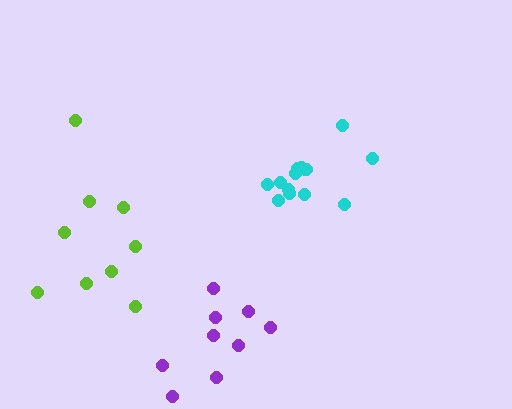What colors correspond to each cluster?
The clusters are colored: cyan, lime, purple.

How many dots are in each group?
Group 1: 13 dots, Group 2: 9 dots, Group 3: 9 dots (31 total).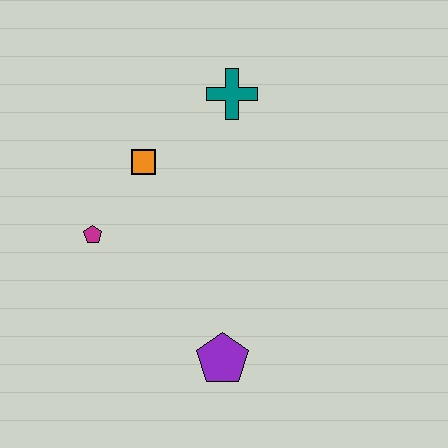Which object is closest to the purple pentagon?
The magenta pentagon is closest to the purple pentagon.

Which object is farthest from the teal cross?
The purple pentagon is farthest from the teal cross.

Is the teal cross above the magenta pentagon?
Yes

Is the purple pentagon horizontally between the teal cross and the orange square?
Yes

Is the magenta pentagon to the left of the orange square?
Yes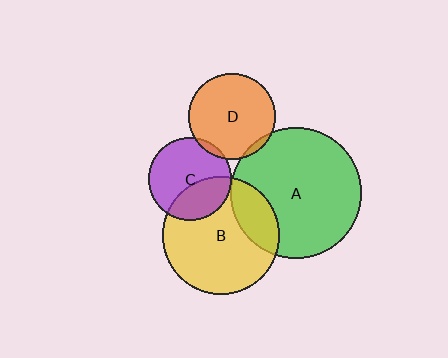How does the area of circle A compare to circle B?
Approximately 1.3 times.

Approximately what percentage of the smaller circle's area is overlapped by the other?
Approximately 35%.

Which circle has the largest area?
Circle A (green).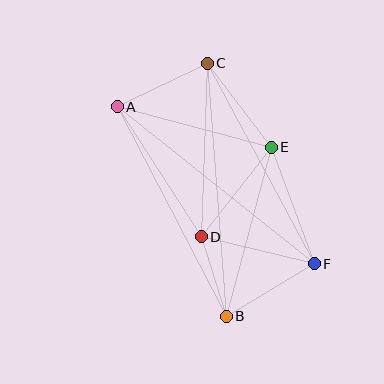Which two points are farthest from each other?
Points B and C are farthest from each other.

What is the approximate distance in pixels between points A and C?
The distance between A and C is approximately 100 pixels.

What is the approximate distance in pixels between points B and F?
The distance between B and F is approximately 103 pixels.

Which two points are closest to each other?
Points B and D are closest to each other.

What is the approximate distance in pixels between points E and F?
The distance between E and F is approximately 124 pixels.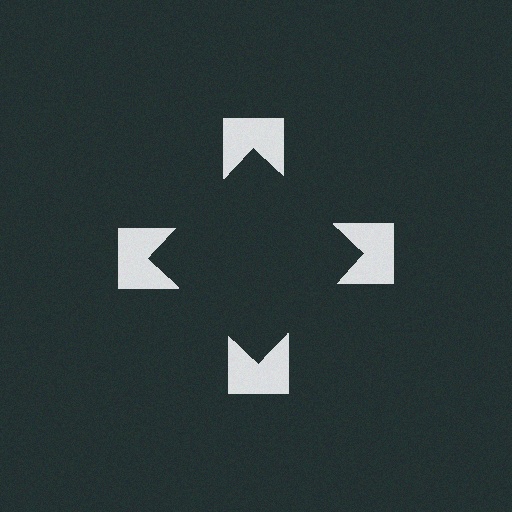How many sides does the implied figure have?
4 sides.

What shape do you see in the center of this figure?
An illusory square — its edges are inferred from the aligned wedge cuts in the notched squares, not physically drawn.